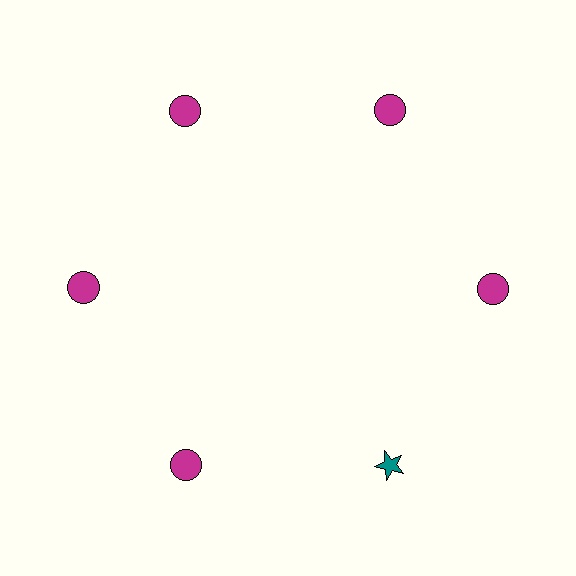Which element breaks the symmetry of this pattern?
The teal star at roughly the 5 o'clock position breaks the symmetry. All other shapes are magenta circles.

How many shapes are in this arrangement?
There are 6 shapes arranged in a ring pattern.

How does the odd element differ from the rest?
It differs in both color (teal instead of magenta) and shape (star instead of circle).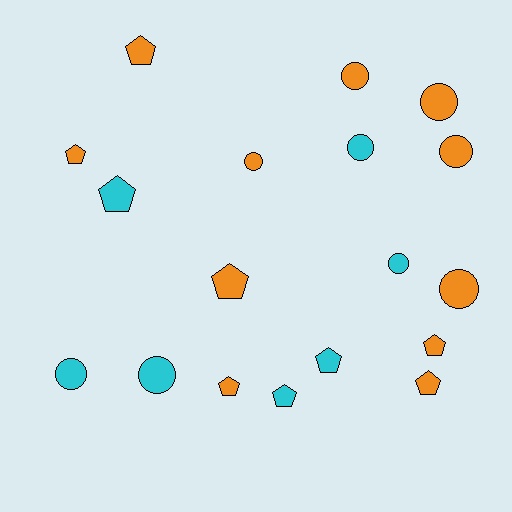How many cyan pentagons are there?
There are 3 cyan pentagons.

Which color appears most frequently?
Orange, with 11 objects.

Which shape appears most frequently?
Circle, with 9 objects.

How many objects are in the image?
There are 18 objects.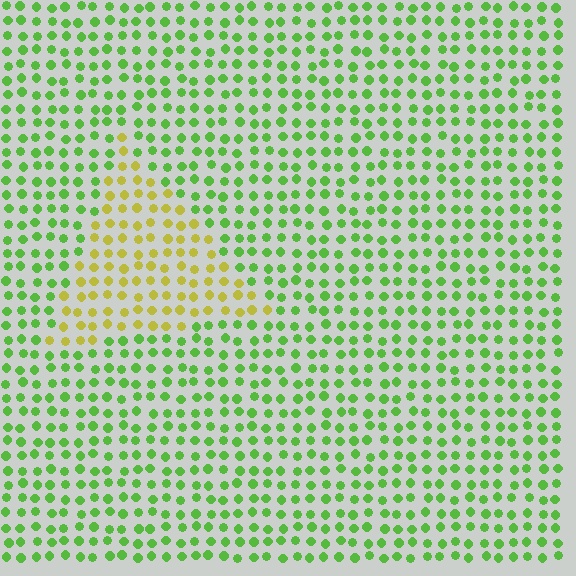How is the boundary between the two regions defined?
The boundary is defined purely by a slight shift in hue (about 49 degrees). Spacing, size, and orientation are identical on both sides.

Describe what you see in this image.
The image is filled with small lime elements in a uniform arrangement. A triangle-shaped region is visible where the elements are tinted to a slightly different hue, forming a subtle color boundary.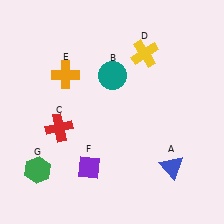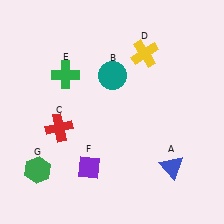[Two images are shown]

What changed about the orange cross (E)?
In Image 1, E is orange. In Image 2, it changed to green.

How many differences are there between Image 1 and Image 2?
There is 1 difference between the two images.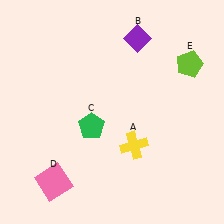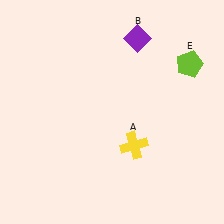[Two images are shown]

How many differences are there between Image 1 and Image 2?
There are 2 differences between the two images.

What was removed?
The green pentagon (C), the pink square (D) were removed in Image 2.